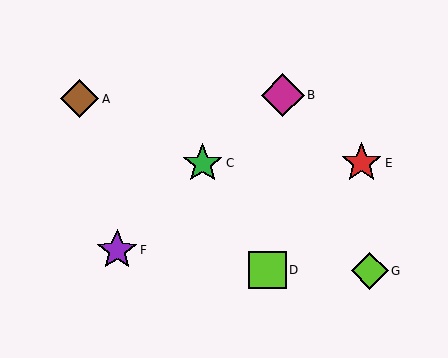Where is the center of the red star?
The center of the red star is at (361, 163).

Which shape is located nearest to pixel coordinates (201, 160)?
The green star (labeled C) at (203, 163) is nearest to that location.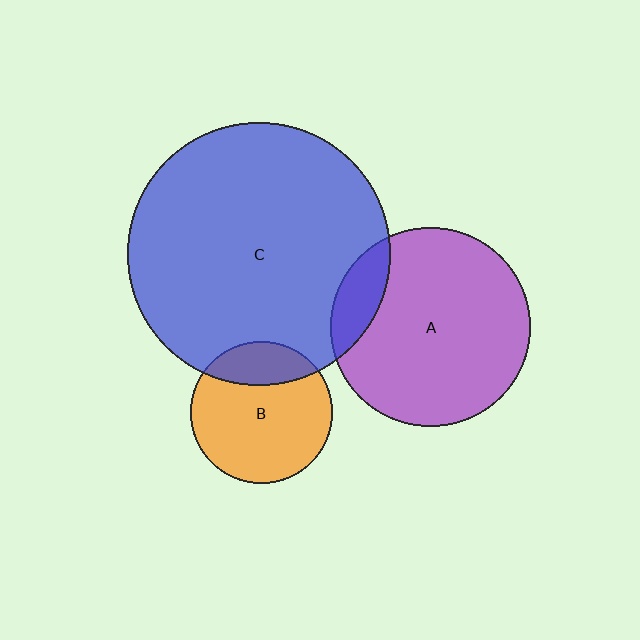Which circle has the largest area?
Circle C (blue).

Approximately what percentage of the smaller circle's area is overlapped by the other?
Approximately 15%.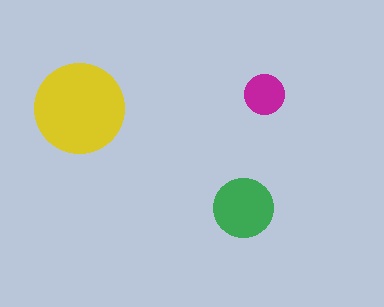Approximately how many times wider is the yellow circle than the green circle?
About 1.5 times wider.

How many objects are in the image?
There are 3 objects in the image.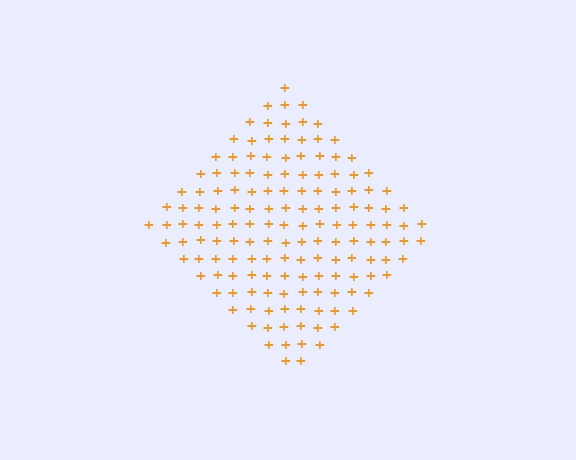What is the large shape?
The large shape is a diamond.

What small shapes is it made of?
It is made of small plus signs.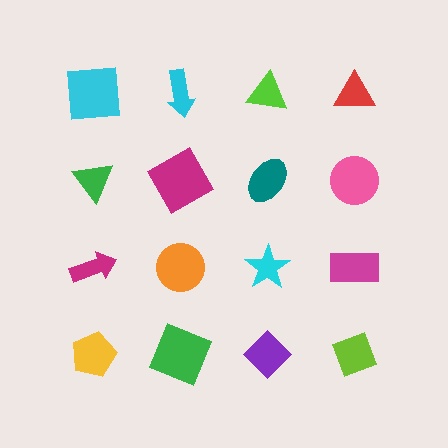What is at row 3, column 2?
An orange circle.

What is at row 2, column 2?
A magenta square.